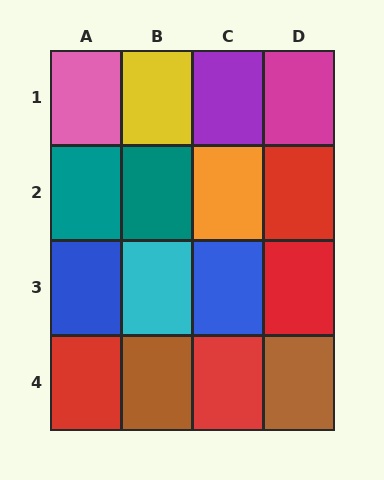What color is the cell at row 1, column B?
Yellow.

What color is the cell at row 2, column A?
Teal.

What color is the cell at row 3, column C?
Blue.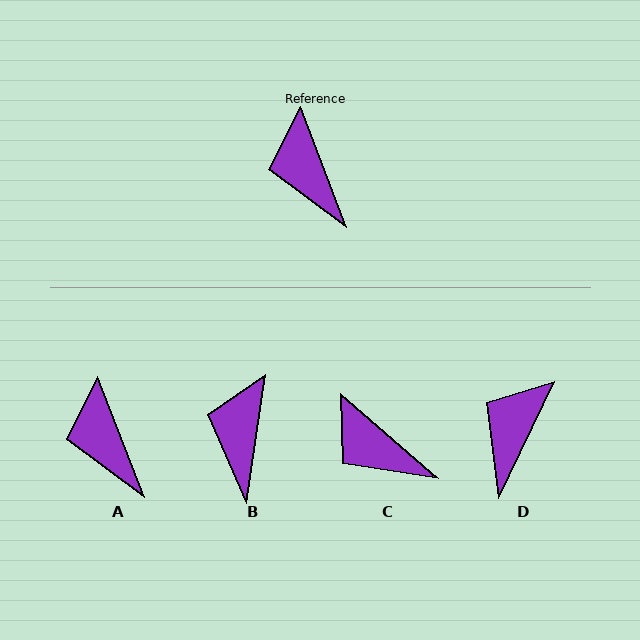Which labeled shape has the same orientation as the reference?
A.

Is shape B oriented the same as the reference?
No, it is off by about 29 degrees.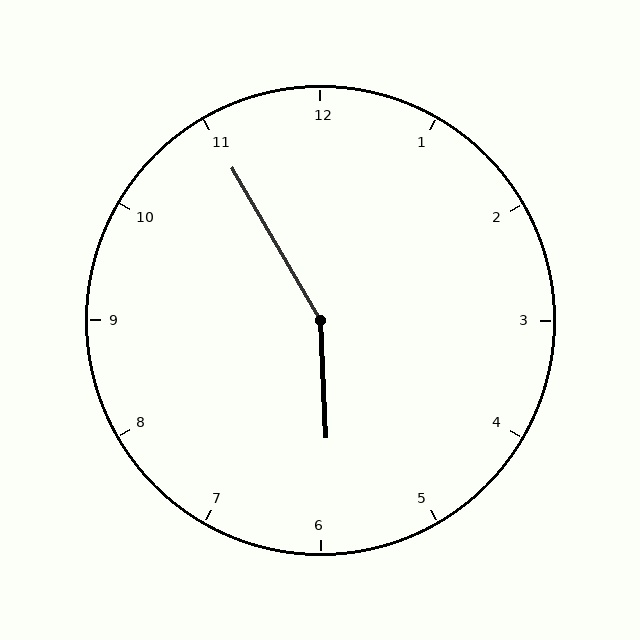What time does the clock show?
5:55.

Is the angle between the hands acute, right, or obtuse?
It is obtuse.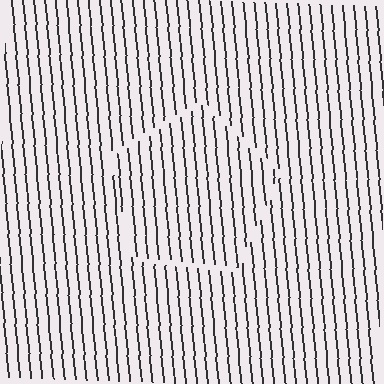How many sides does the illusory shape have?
5 sides — the line-ends trace a pentagon.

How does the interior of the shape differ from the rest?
The interior of the shape contains the same grating, shifted by half a period — the contour is defined by the phase discontinuity where line-ends from the inner and outer gratings abut.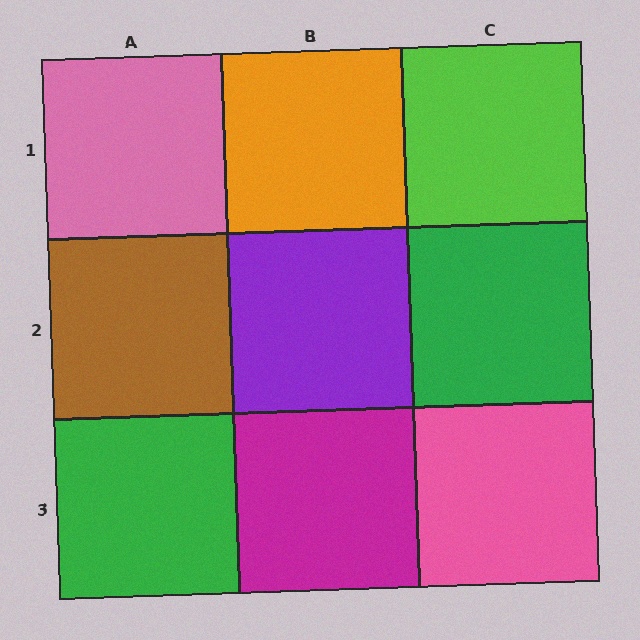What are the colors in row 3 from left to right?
Green, magenta, pink.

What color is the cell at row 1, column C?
Lime.